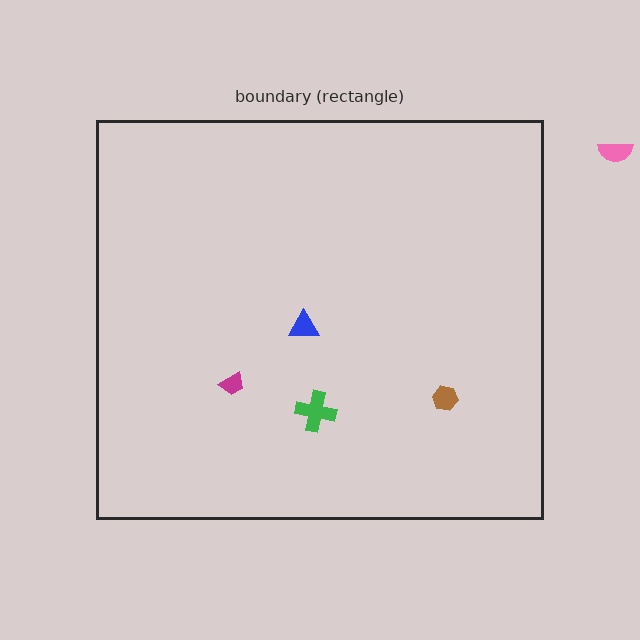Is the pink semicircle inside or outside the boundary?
Outside.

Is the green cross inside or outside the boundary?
Inside.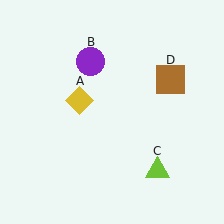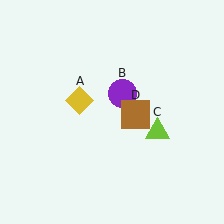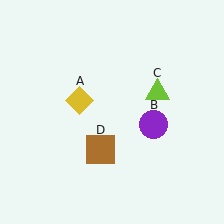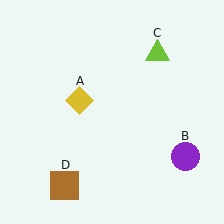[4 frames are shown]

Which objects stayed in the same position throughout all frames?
Yellow diamond (object A) remained stationary.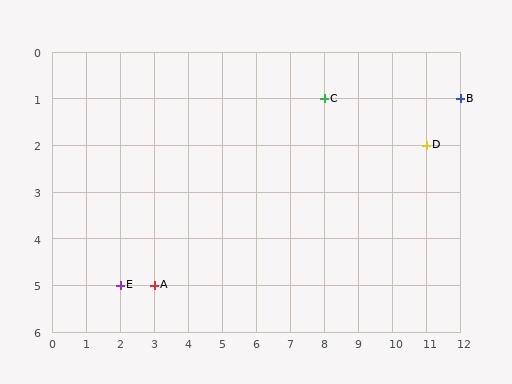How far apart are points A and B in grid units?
Points A and B are 9 columns and 4 rows apart (about 9.8 grid units diagonally).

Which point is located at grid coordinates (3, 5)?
Point A is at (3, 5).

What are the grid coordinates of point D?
Point D is at grid coordinates (11, 2).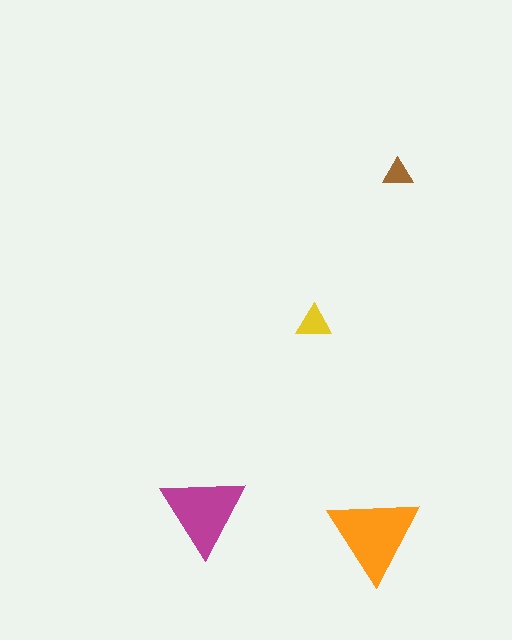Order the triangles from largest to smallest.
the orange one, the magenta one, the yellow one, the brown one.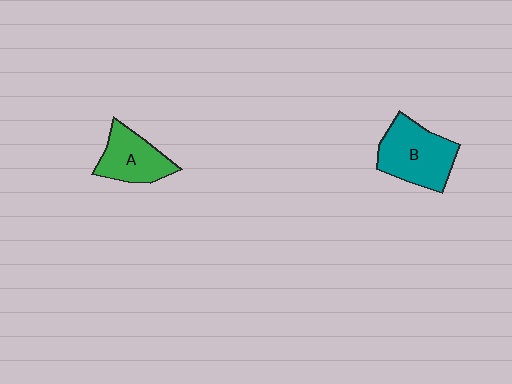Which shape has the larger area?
Shape B (teal).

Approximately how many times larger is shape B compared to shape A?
Approximately 1.4 times.